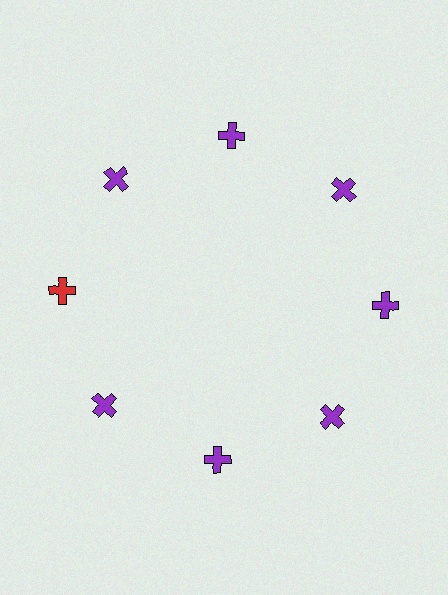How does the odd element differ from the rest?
It has a different color: red instead of purple.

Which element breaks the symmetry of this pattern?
The red cross at roughly the 9 o'clock position breaks the symmetry. All other shapes are purple crosses.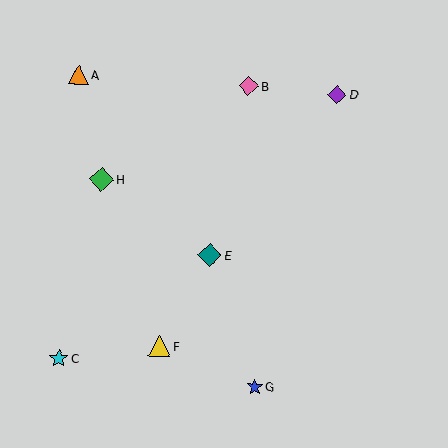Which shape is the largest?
The green diamond (labeled H) is the largest.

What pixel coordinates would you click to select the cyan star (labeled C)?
Click at (59, 359) to select the cyan star C.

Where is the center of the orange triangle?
The center of the orange triangle is at (79, 74).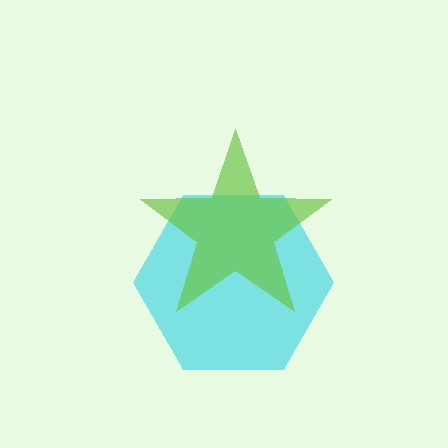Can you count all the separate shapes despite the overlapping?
Yes, there are 2 separate shapes.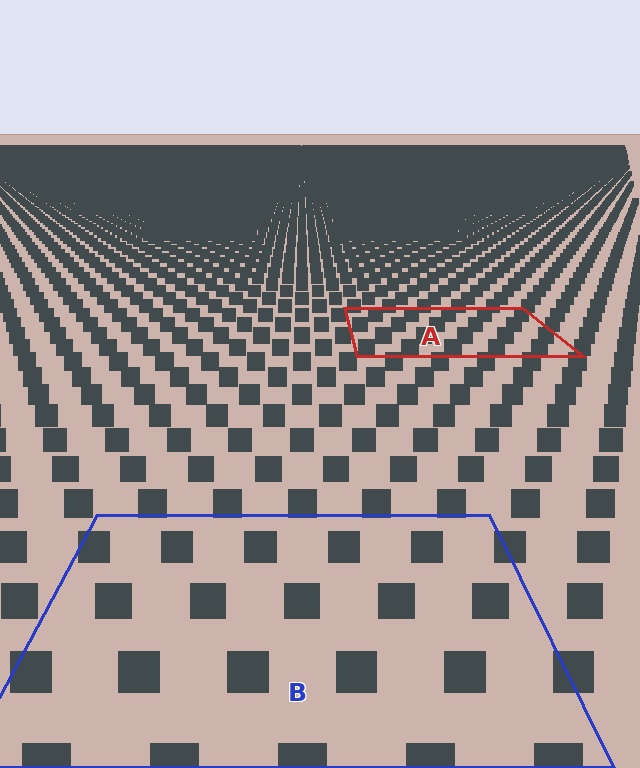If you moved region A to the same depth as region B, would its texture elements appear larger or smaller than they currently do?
They would appear larger. At a closer depth, the same texture elements are projected at a bigger on-screen size.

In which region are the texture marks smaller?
The texture marks are smaller in region A, because it is farther away.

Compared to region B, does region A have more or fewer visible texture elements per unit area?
Region A has more texture elements per unit area — they are packed more densely because it is farther away.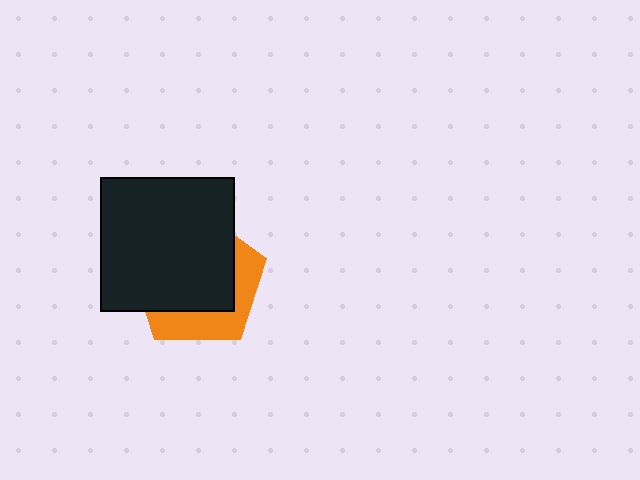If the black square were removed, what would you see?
You would see the complete orange pentagon.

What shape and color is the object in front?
The object in front is a black square.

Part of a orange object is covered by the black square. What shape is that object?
It is a pentagon.